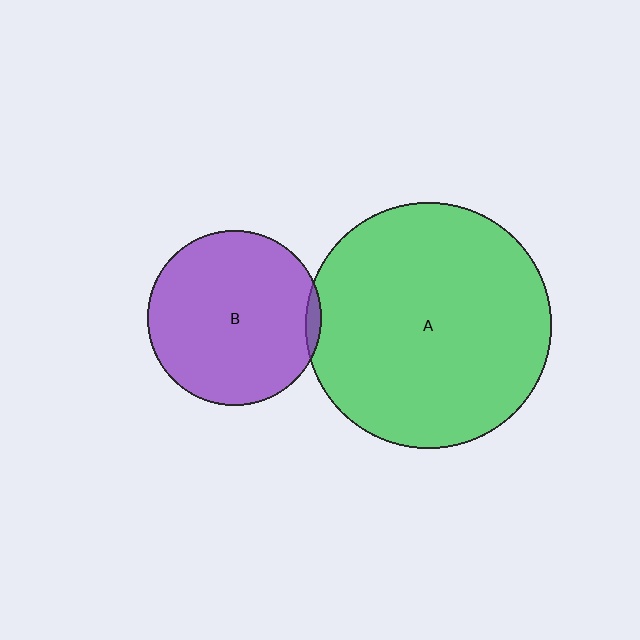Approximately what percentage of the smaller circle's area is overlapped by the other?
Approximately 5%.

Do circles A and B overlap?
Yes.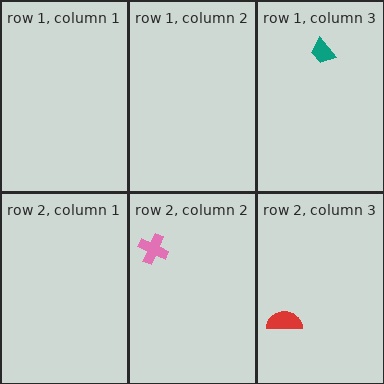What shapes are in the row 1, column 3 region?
The teal trapezoid.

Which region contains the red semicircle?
The row 2, column 3 region.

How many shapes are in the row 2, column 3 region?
1.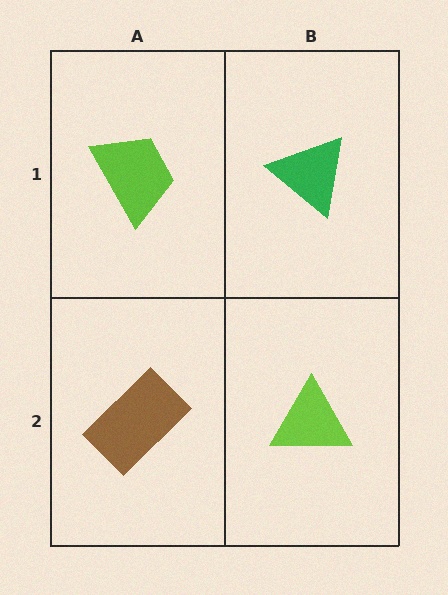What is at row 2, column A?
A brown rectangle.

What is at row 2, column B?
A lime triangle.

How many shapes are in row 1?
2 shapes.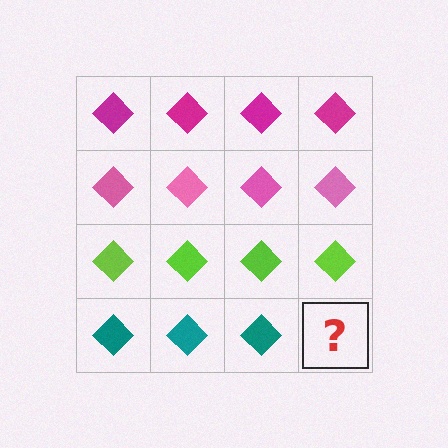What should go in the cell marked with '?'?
The missing cell should contain a teal diamond.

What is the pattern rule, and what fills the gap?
The rule is that each row has a consistent color. The gap should be filled with a teal diamond.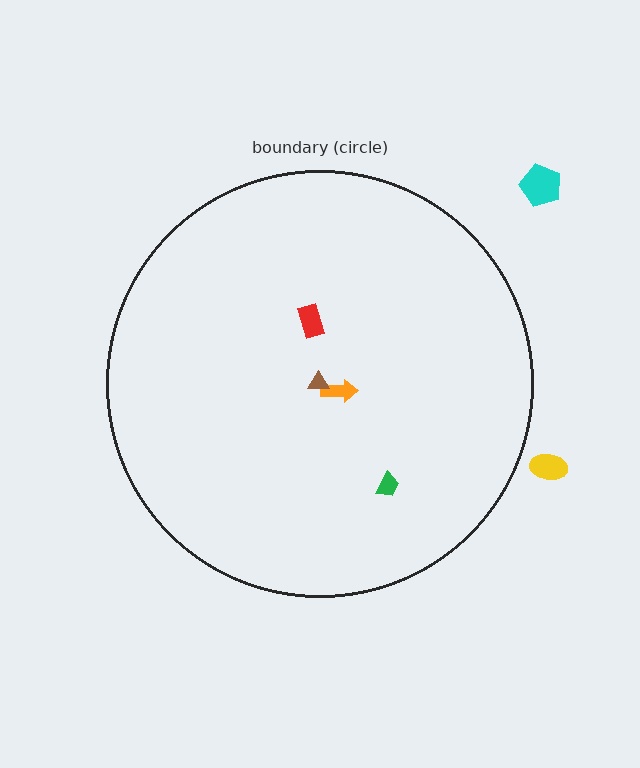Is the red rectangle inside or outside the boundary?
Inside.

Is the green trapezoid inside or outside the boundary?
Inside.